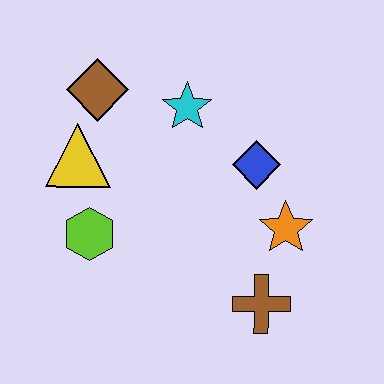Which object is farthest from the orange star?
The brown diamond is farthest from the orange star.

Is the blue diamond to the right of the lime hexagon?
Yes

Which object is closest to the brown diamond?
The yellow triangle is closest to the brown diamond.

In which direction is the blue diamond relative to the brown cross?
The blue diamond is above the brown cross.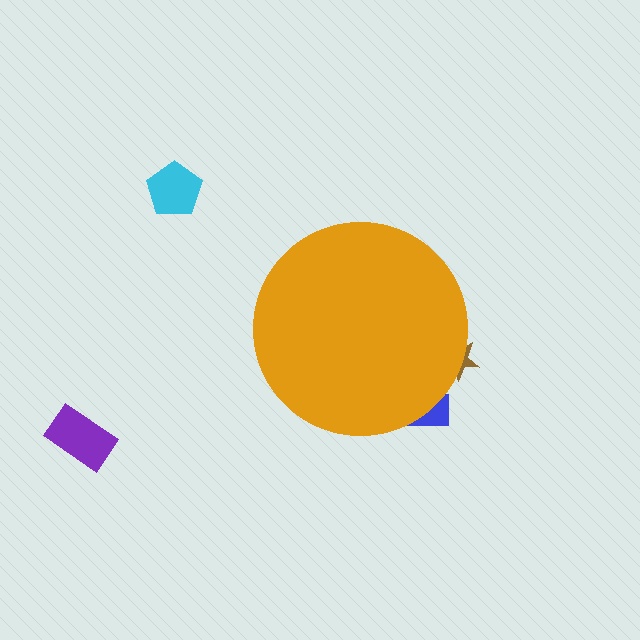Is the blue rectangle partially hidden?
Yes, the blue rectangle is partially hidden behind the orange circle.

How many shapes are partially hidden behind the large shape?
2 shapes are partially hidden.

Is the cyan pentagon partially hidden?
No, the cyan pentagon is fully visible.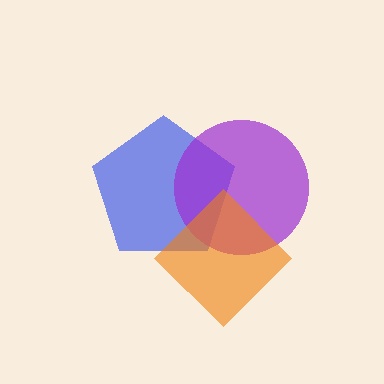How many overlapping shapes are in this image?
There are 3 overlapping shapes in the image.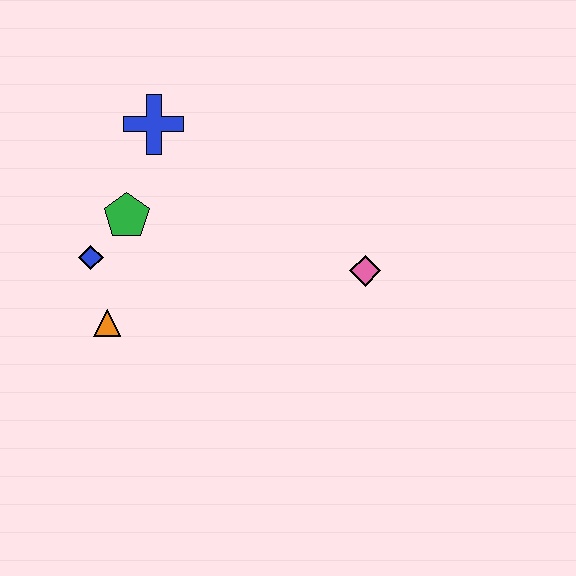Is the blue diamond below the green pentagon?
Yes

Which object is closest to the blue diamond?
The green pentagon is closest to the blue diamond.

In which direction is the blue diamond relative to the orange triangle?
The blue diamond is above the orange triangle.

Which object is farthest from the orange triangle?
The pink diamond is farthest from the orange triangle.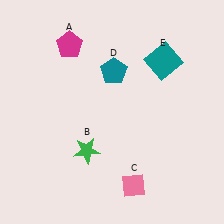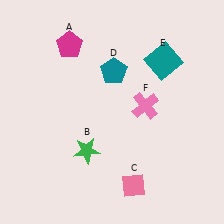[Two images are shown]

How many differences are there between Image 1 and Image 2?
There is 1 difference between the two images.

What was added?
A pink cross (F) was added in Image 2.